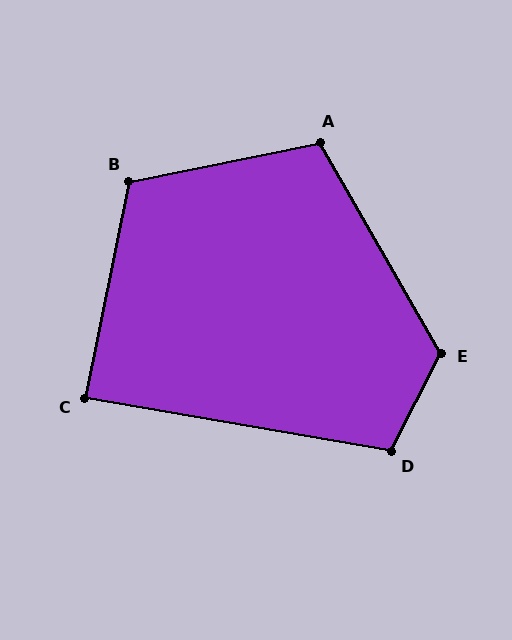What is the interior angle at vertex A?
Approximately 109 degrees (obtuse).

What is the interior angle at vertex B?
Approximately 113 degrees (obtuse).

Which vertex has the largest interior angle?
E, at approximately 123 degrees.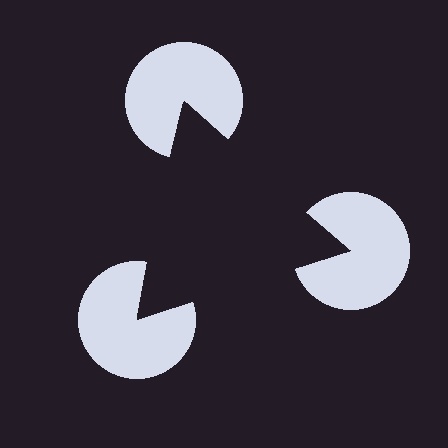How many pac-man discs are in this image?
There are 3 — one at each vertex of the illusory triangle.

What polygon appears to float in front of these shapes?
An illusory triangle — its edges are inferred from the aligned wedge cuts in the pac-man discs, not physically drawn.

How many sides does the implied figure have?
3 sides.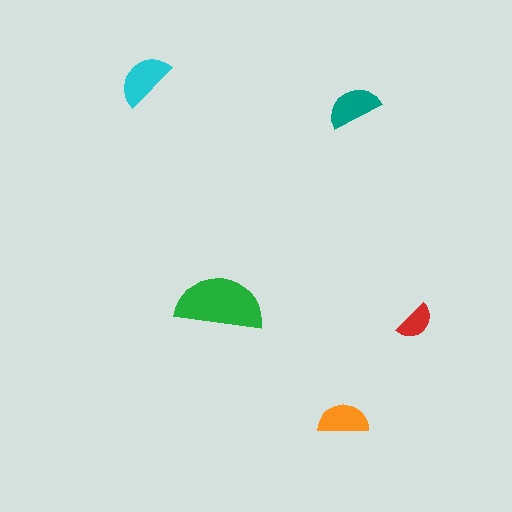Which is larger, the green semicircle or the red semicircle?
The green one.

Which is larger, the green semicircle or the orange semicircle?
The green one.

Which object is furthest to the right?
The red semicircle is rightmost.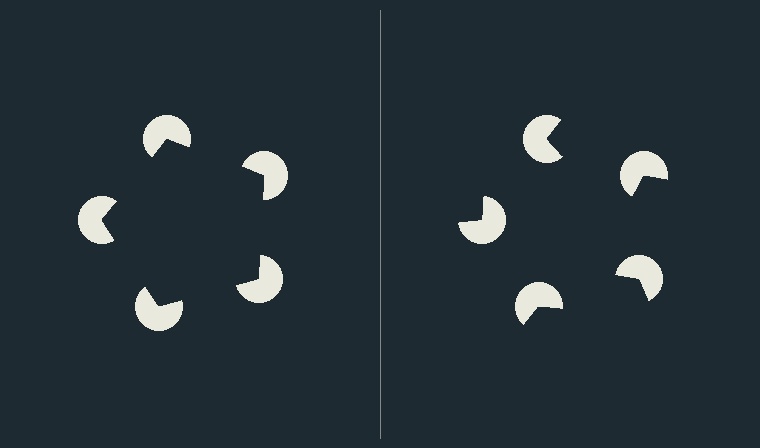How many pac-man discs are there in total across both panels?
10 — 5 on each side.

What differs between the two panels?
The pac-man discs are positioned identically on both sides; only the wedge orientations differ. On the left they align to a pentagon; on the right they are misaligned.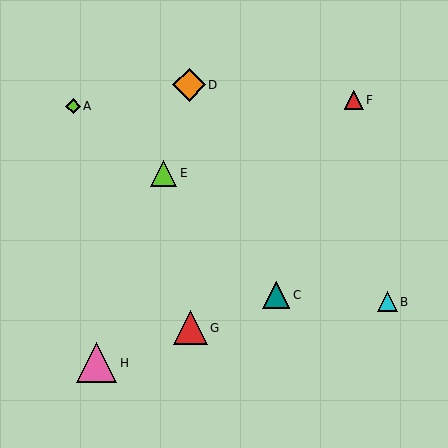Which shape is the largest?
The pink triangle (labeled H) is the largest.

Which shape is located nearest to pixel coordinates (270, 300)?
The teal triangle (labeled C) at (276, 295) is nearest to that location.